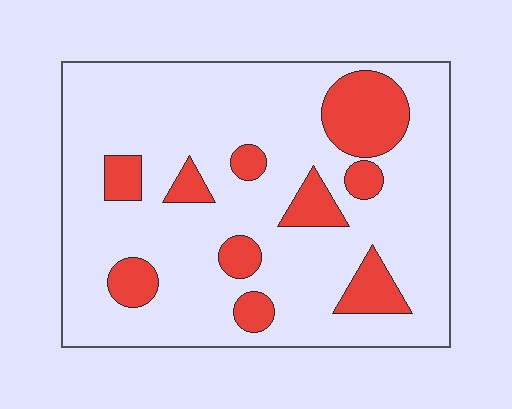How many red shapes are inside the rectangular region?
10.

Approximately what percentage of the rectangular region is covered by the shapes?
Approximately 20%.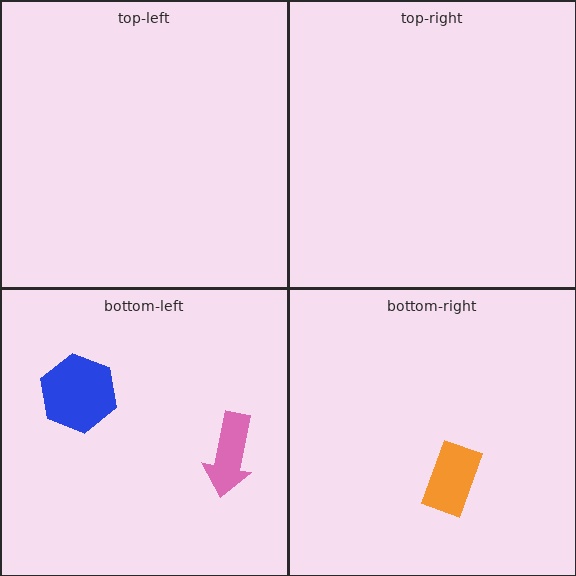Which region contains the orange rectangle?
The bottom-right region.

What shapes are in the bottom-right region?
The orange rectangle.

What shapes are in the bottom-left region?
The pink arrow, the blue hexagon.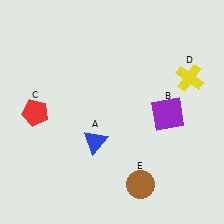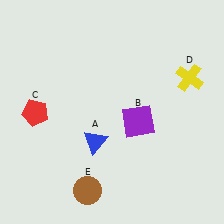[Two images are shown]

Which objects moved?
The objects that moved are: the purple square (B), the brown circle (E).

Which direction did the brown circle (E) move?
The brown circle (E) moved left.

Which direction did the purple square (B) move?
The purple square (B) moved left.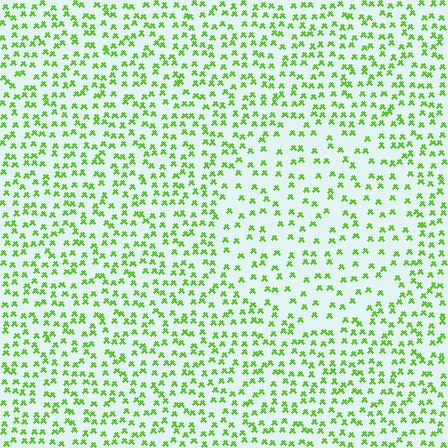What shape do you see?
I see a circle.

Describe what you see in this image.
The image contains small lime elements arranged at two different densities. A circle-shaped region is visible where the elements are less densely packed than the surrounding area.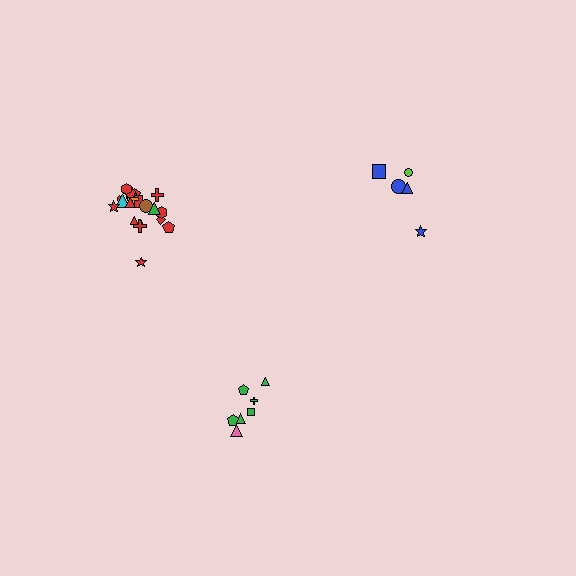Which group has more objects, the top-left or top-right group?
The top-left group.